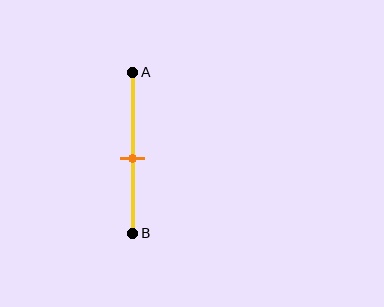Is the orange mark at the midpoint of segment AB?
No, the mark is at about 55% from A, not at the 50% midpoint.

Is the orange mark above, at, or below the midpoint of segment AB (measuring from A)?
The orange mark is below the midpoint of segment AB.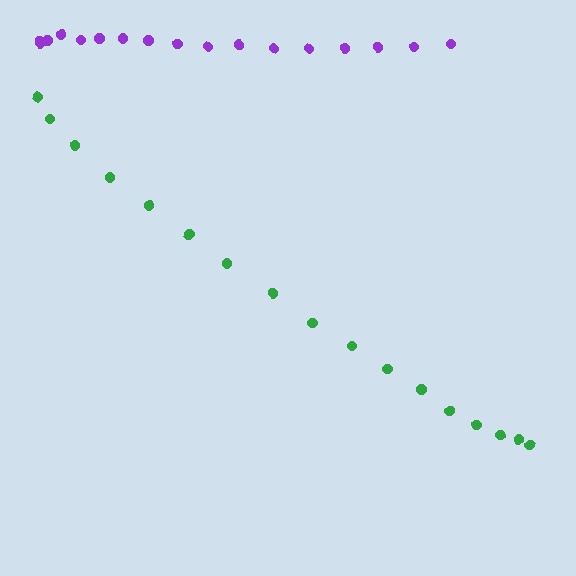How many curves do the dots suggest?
There are 2 distinct paths.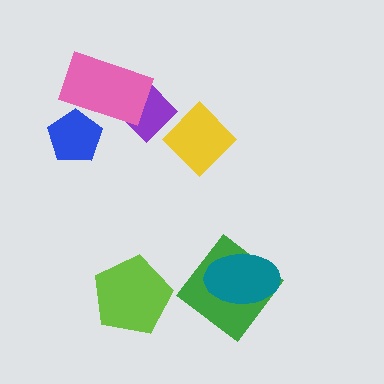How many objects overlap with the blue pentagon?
1 object overlaps with the blue pentagon.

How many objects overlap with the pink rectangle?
2 objects overlap with the pink rectangle.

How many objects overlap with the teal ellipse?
1 object overlaps with the teal ellipse.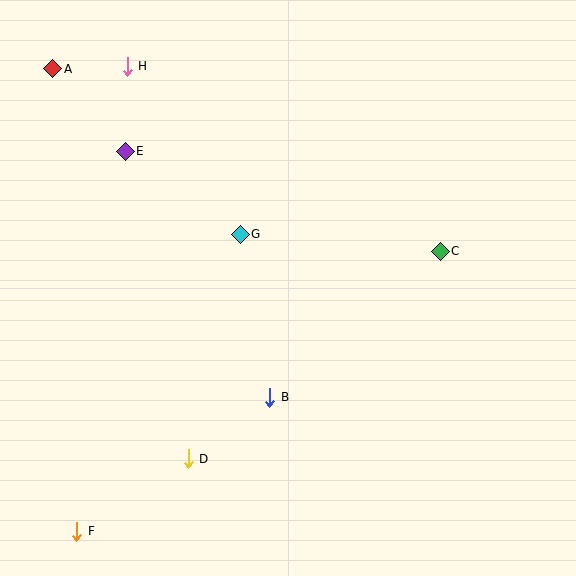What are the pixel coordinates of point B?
Point B is at (270, 397).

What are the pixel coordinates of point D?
Point D is at (188, 459).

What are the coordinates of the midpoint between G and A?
The midpoint between G and A is at (146, 152).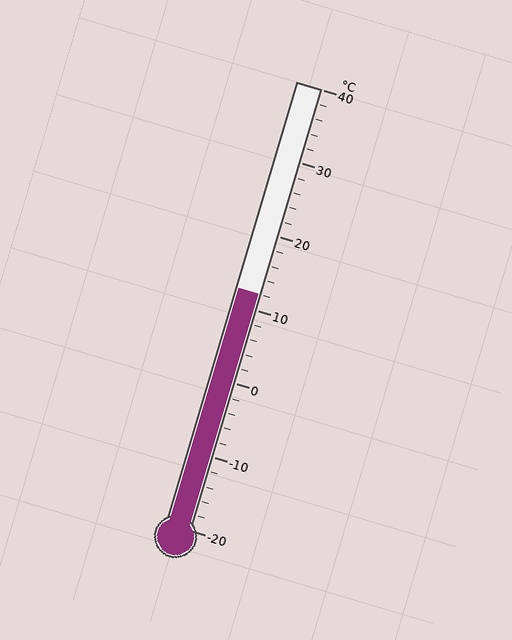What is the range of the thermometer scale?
The thermometer scale ranges from -20°C to 40°C.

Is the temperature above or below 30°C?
The temperature is below 30°C.